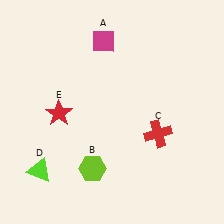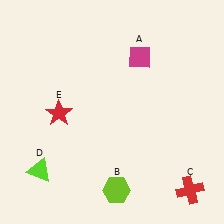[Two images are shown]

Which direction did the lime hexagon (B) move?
The lime hexagon (B) moved right.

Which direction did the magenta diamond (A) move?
The magenta diamond (A) moved right.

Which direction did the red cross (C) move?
The red cross (C) moved down.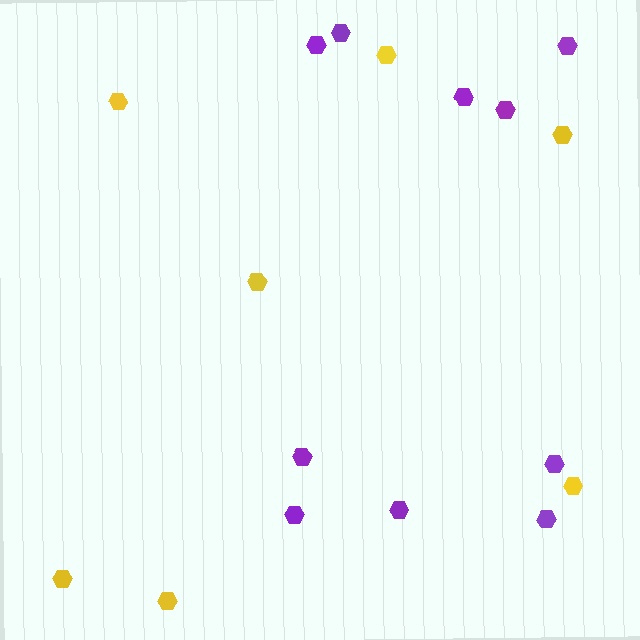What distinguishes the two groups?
There are 2 groups: one group of yellow hexagons (7) and one group of purple hexagons (10).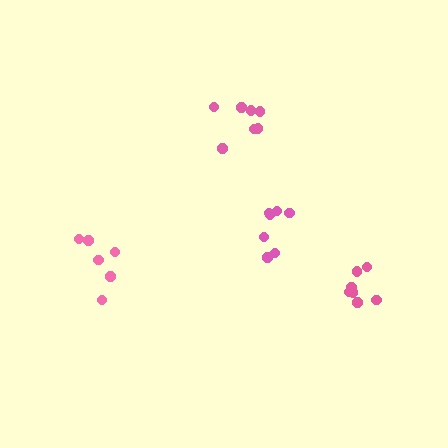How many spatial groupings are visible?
There are 4 spatial groupings.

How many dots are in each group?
Group 1: 7 dots, Group 2: 6 dots, Group 3: 7 dots, Group 4: 7 dots (27 total).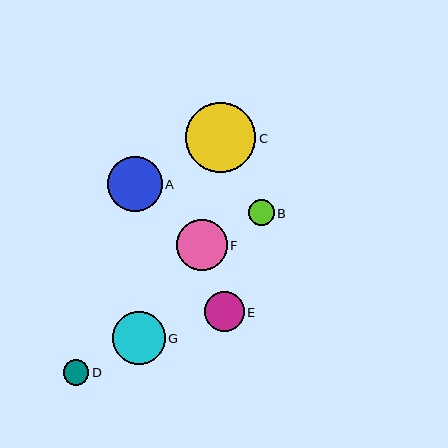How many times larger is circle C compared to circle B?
Circle C is approximately 2.7 times the size of circle B.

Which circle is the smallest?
Circle D is the smallest with a size of approximately 25 pixels.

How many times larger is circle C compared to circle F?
Circle C is approximately 1.4 times the size of circle F.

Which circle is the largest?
Circle C is the largest with a size of approximately 70 pixels.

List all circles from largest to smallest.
From largest to smallest: C, A, G, F, E, B, D.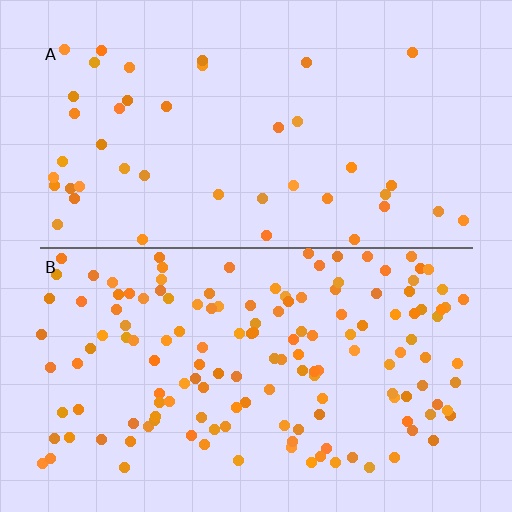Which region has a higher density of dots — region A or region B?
B (the bottom).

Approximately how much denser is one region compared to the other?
Approximately 3.4× — region B over region A.